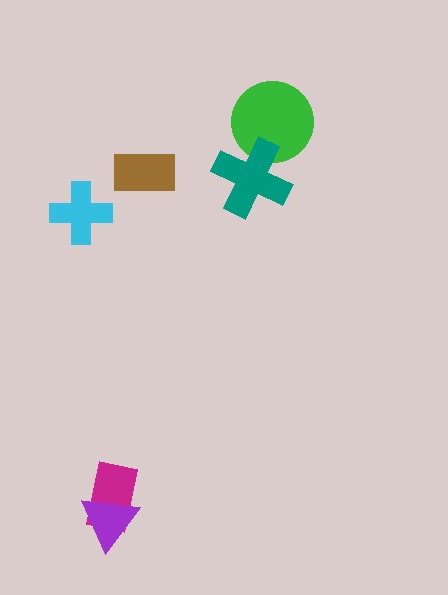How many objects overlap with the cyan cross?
0 objects overlap with the cyan cross.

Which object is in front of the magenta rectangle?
The purple triangle is in front of the magenta rectangle.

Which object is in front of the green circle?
The teal cross is in front of the green circle.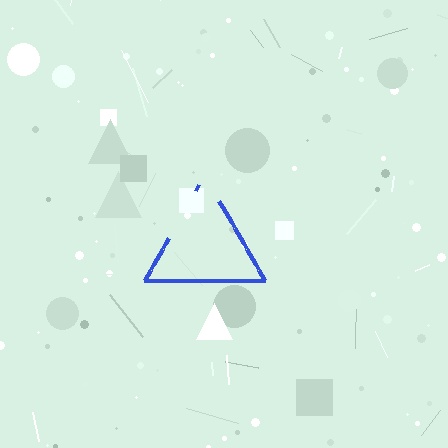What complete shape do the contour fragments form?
The contour fragments form a triangle.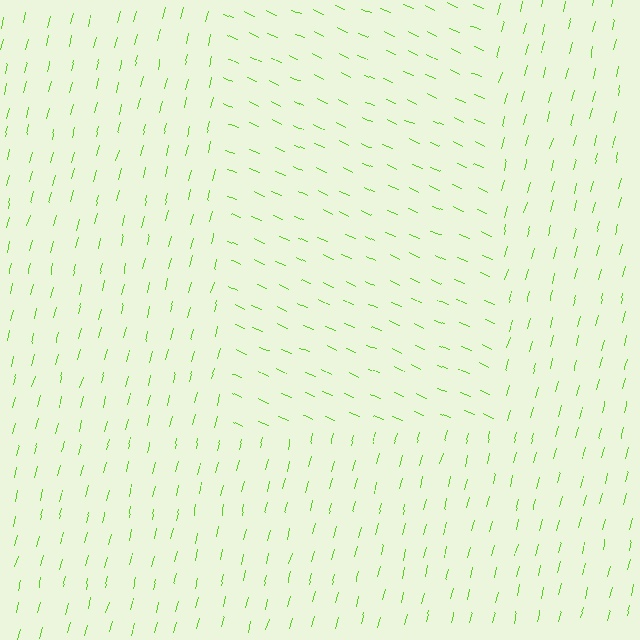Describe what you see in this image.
The image is filled with small lime line segments. A rectangle region in the image has lines oriented differently from the surrounding lines, creating a visible texture boundary.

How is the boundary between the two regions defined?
The boundary is defined purely by a change in line orientation (approximately 80 degrees difference). All lines are the same color and thickness.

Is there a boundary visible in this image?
Yes, there is a texture boundary formed by a change in line orientation.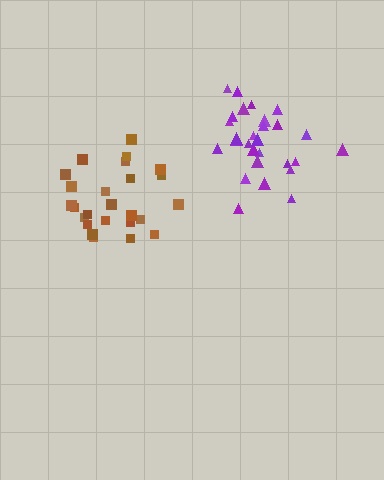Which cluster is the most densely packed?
Purple.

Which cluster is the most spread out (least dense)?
Brown.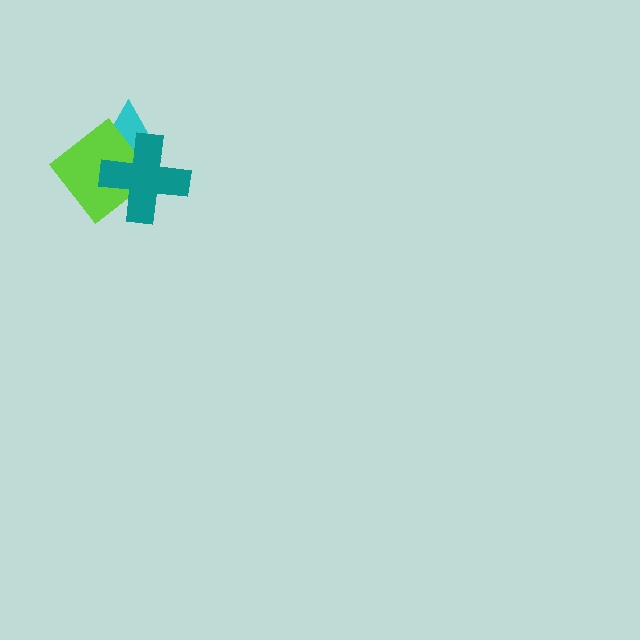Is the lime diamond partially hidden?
Yes, it is partially covered by another shape.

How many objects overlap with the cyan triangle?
2 objects overlap with the cyan triangle.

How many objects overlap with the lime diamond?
2 objects overlap with the lime diamond.